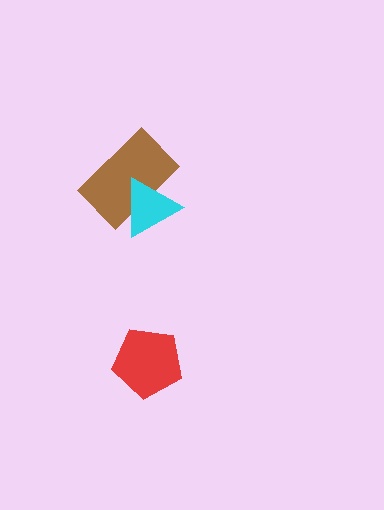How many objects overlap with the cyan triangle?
1 object overlaps with the cyan triangle.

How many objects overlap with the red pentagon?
0 objects overlap with the red pentagon.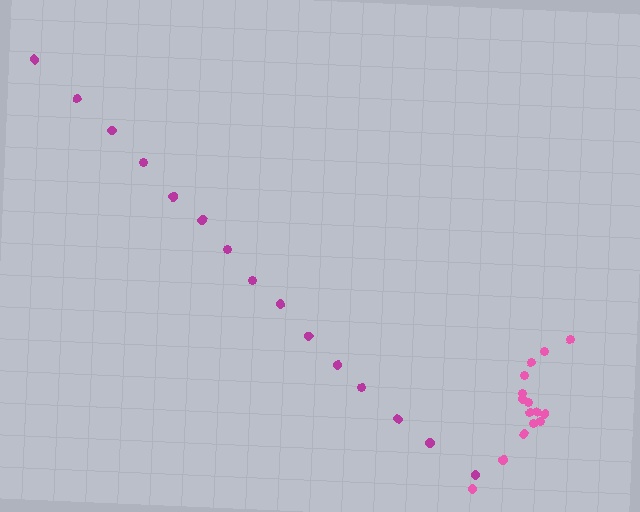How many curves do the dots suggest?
There are 2 distinct paths.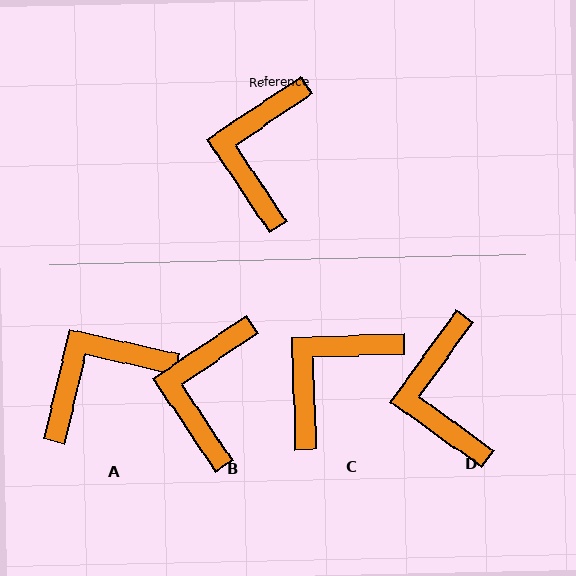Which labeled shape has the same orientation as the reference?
B.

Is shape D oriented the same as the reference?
No, it is off by about 21 degrees.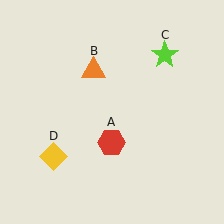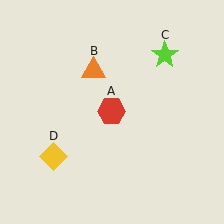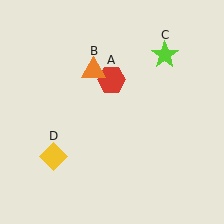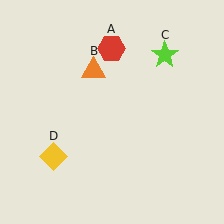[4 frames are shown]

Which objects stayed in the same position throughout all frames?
Orange triangle (object B) and lime star (object C) and yellow diamond (object D) remained stationary.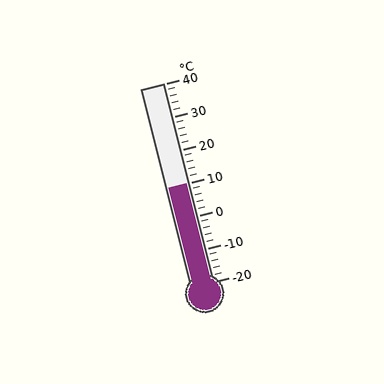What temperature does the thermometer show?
The thermometer shows approximately 10°C.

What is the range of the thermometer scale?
The thermometer scale ranges from -20°C to 40°C.